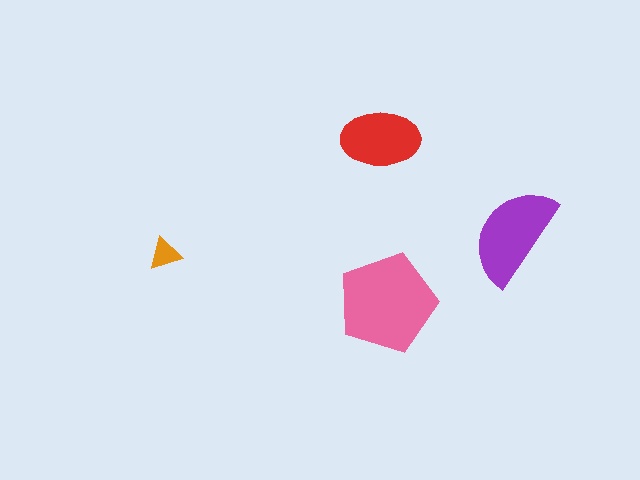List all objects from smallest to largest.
The orange triangle, the red ellipse, the purple semicircle, the pink pentagon.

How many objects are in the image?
There are 4 objects in the image.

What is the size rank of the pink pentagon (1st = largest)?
1st.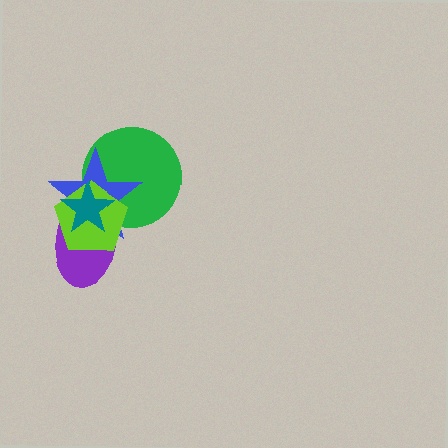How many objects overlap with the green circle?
4 objects overlap with the green circle.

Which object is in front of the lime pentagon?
The teal star is in front of the lime pentagon.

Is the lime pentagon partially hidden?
Yes, it is partially covered by another shape.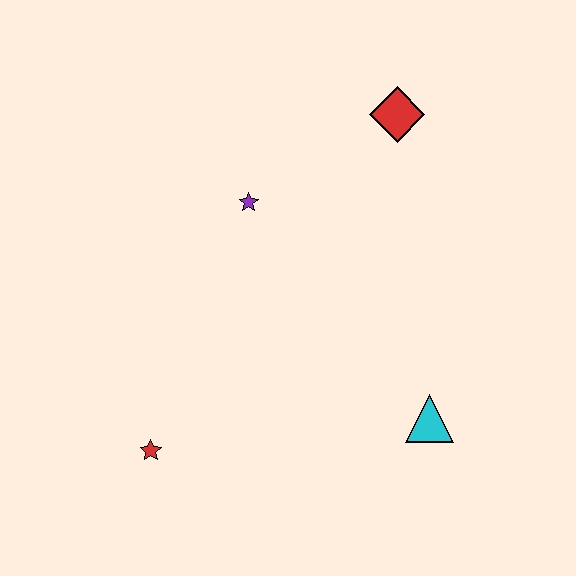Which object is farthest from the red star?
The red diamond is farthest from the red star.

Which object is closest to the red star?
The purple star is closest to the red star.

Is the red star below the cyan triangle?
Yes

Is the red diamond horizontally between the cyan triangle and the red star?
Yes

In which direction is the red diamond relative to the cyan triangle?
The red diamond is above the cyan triangle.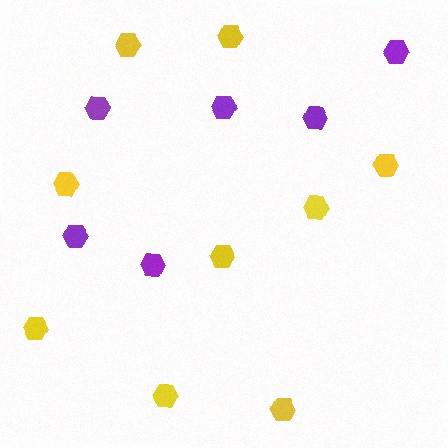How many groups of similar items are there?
There are 2 groups: one group of yellow hexagons (9) and one group of purple hexagons (6).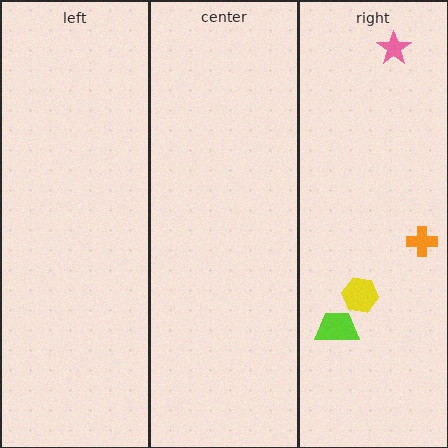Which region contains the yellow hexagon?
The right region.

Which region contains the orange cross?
The right region.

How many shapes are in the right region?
4.